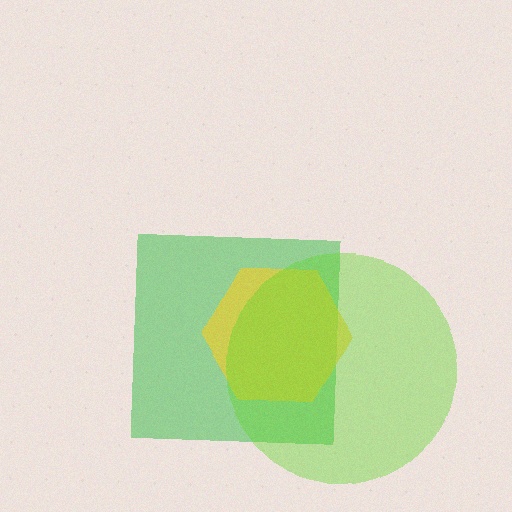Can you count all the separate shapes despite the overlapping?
Yes, there are 3 separate shapes.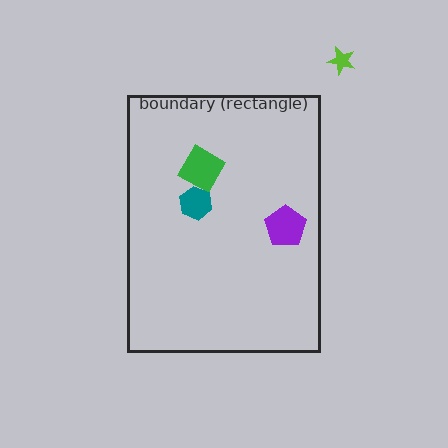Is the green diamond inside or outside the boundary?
Inside.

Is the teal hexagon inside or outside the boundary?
Inside.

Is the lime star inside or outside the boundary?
Outside.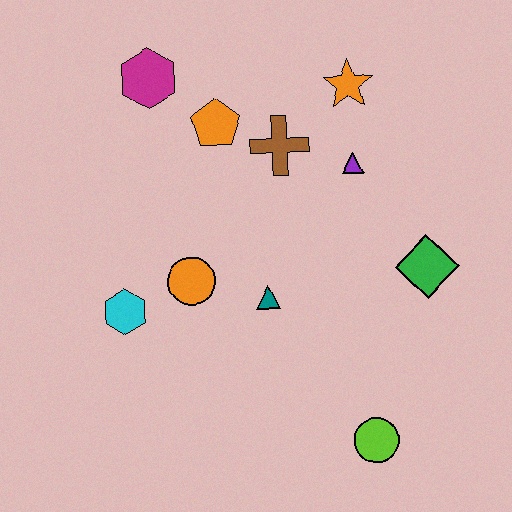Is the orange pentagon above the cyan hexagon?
Yes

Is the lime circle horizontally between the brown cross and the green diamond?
Yes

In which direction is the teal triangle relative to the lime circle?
The teal triangle is above the lime circle.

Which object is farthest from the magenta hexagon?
The lime circle is farthest from the magenta hexagon.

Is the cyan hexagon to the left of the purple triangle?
Yes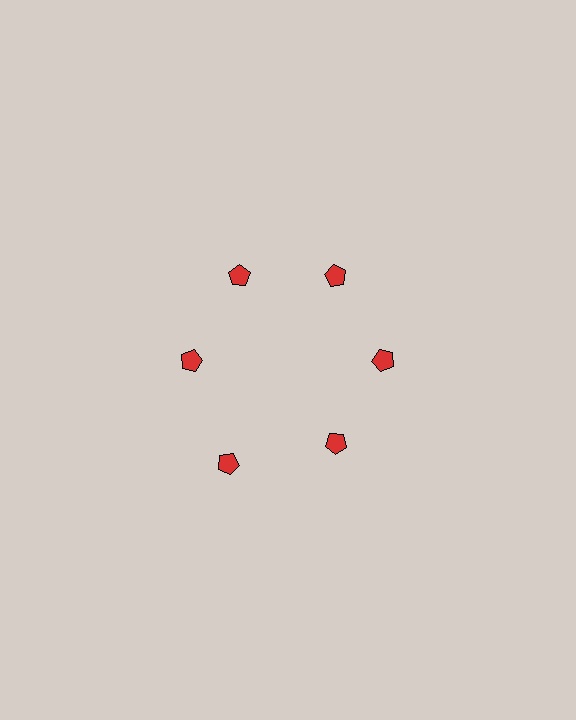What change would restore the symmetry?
The symmetry would be restored by moving it inward, back onto the ring so that all 6 pentagons sit at equal angles and equal distance from the center.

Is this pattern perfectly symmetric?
No. The 6 red pentagons are arranged in a ring, but one element near the 7 o'clock position is pushed outward from the center, breaking the 6-fold rotational symmetry.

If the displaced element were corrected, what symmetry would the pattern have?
It would have 6-fold rotational symmetry — the pattern would map onto itself every 60 degrees.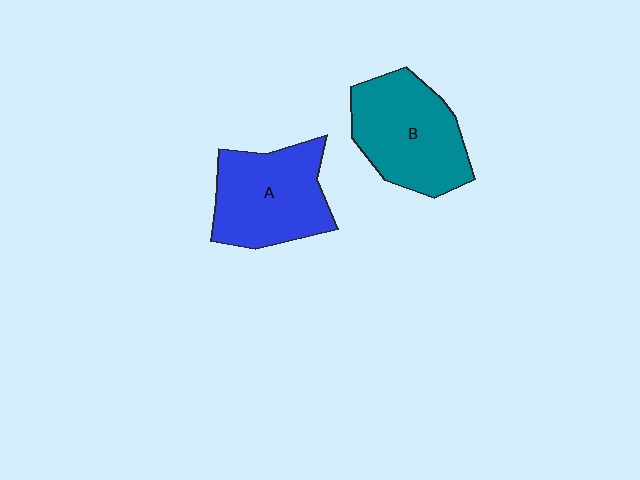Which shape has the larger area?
Shape B (teal).